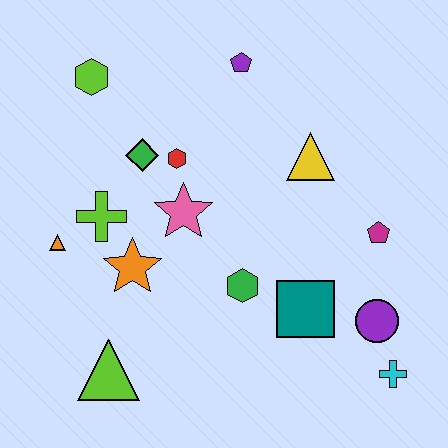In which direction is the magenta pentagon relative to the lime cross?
The magenta pentagon is to the right of the lime cross.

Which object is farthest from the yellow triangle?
The lime triangle is farthest from the yellow triangle.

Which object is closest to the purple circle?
The cyan cross is closest to the purple circle.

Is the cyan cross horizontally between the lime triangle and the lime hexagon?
No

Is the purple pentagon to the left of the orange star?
No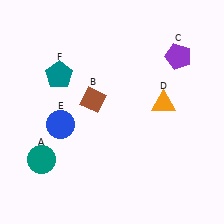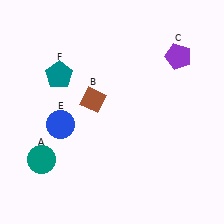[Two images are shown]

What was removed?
The orange triangle (D) was removed in Image 2.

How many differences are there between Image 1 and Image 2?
There is 1 difference between the two images.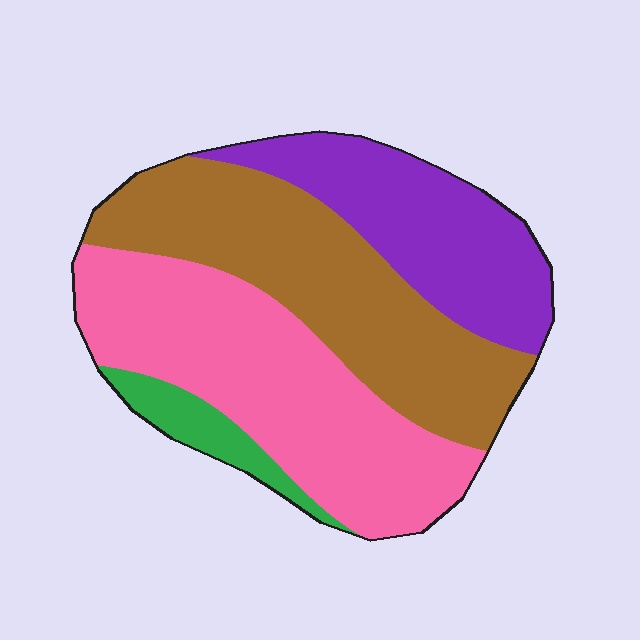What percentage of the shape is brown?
Brown covers about 35% of the shape.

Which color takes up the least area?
Green, at roughly 5%.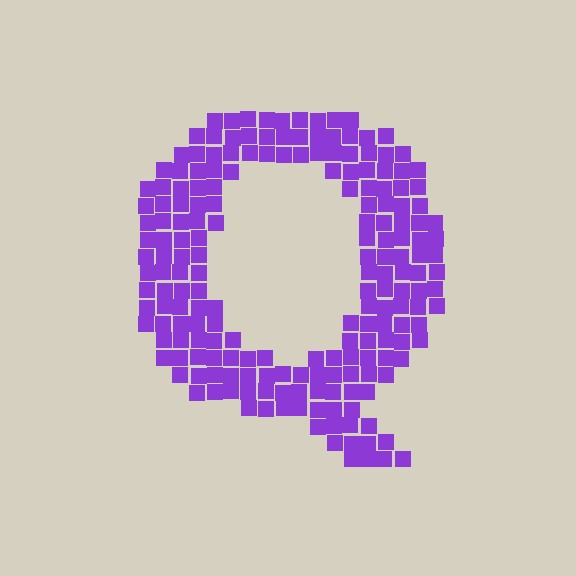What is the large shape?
The large shape is the letter Q.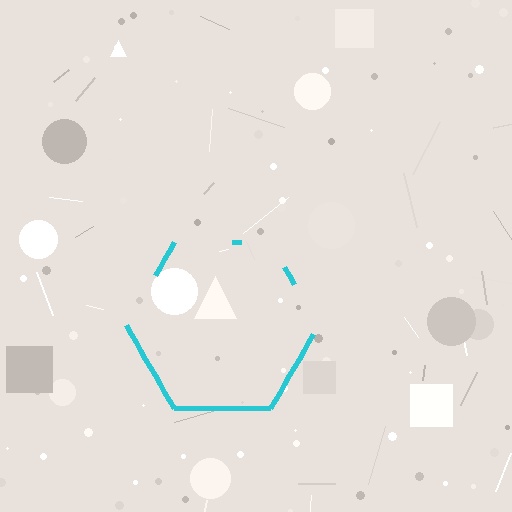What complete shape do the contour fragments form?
The contour fragments form a hexagon.